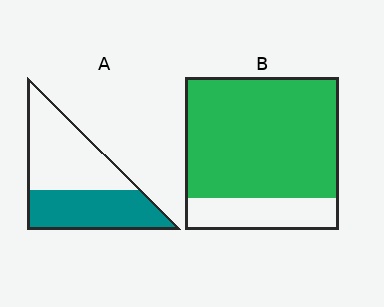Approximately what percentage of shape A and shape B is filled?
A is approximately 45% and B is approximately 80%.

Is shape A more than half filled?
No.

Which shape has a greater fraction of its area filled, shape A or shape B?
Shape B.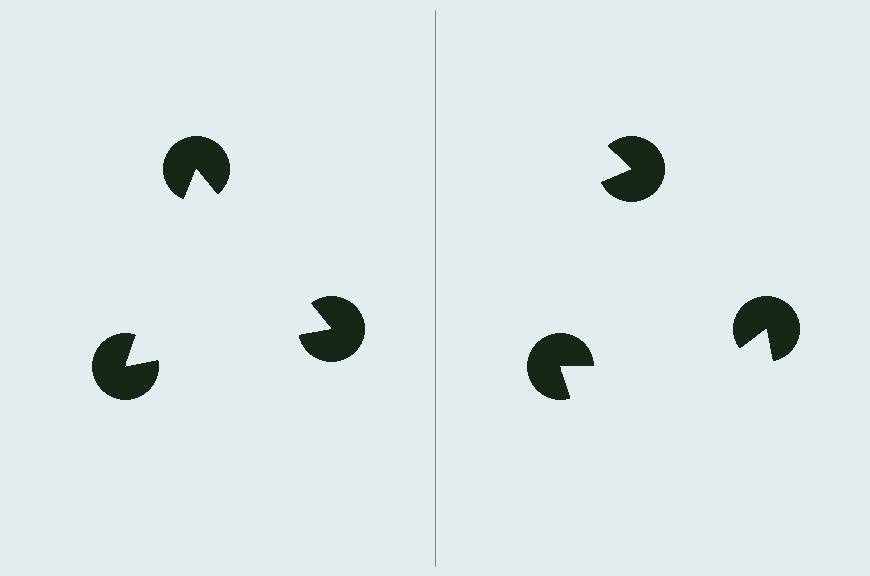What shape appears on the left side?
An illusory triangle.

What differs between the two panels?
The pac-man discs are positioned identically on both sides; only the wedge orientations differ. On the left they align to a triangle; on the right they are misaligned.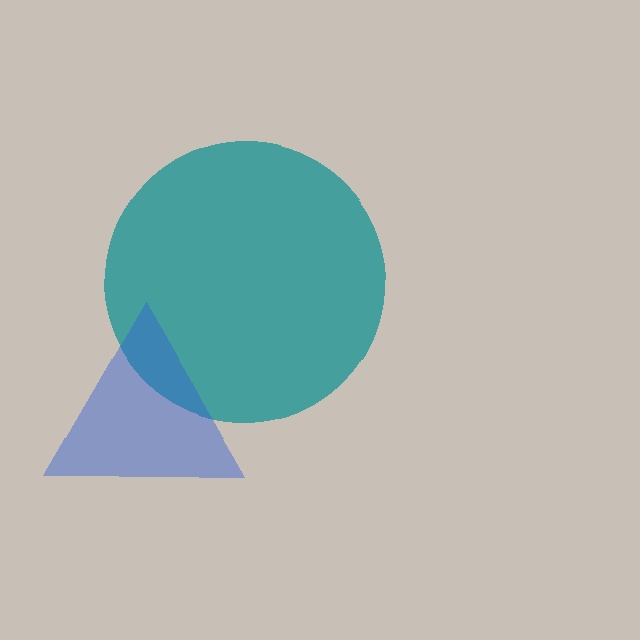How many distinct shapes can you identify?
There are 2 distinct shapes: a teal circle, a blue triangle.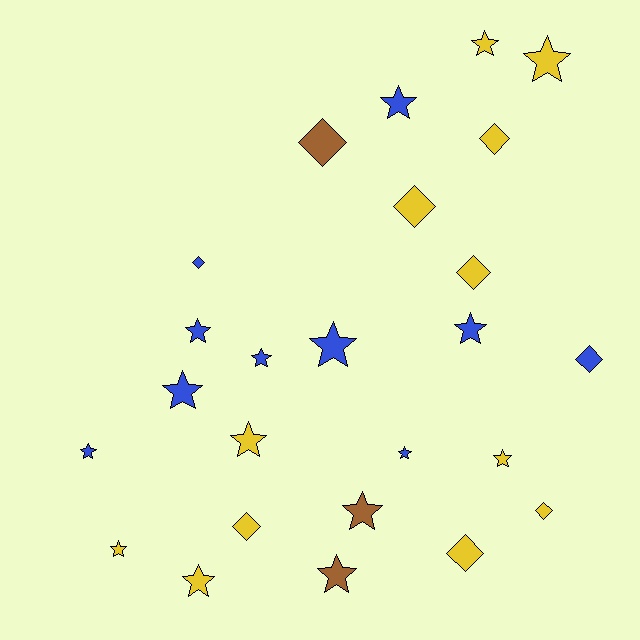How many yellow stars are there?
There are 6 yellow stars.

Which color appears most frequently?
Yellow, with 12 objects.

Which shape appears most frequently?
Star, with 16 objects.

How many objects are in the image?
There are 25 objects.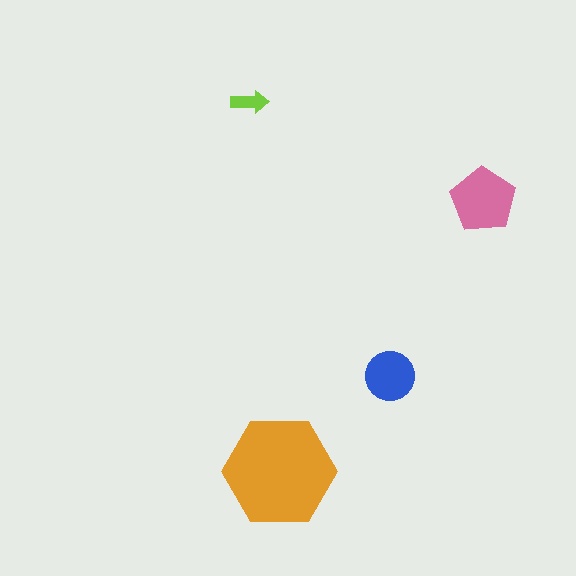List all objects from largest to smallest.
The orange hexagon, the pink pentagon, the blue circle, the lime arrow.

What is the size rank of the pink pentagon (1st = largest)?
2nd.